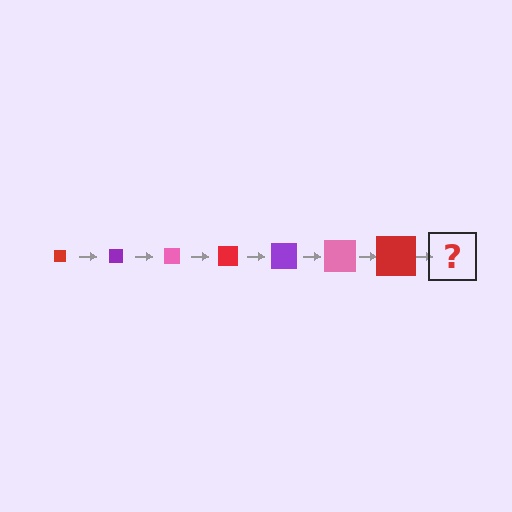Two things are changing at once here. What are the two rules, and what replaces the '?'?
The two rules are that the square grows larger each step and the color cycles through red, purple, and pink. The '?' should be a purple square, larger than the previous one.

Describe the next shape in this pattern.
It should be a purple square, larger than the previous one.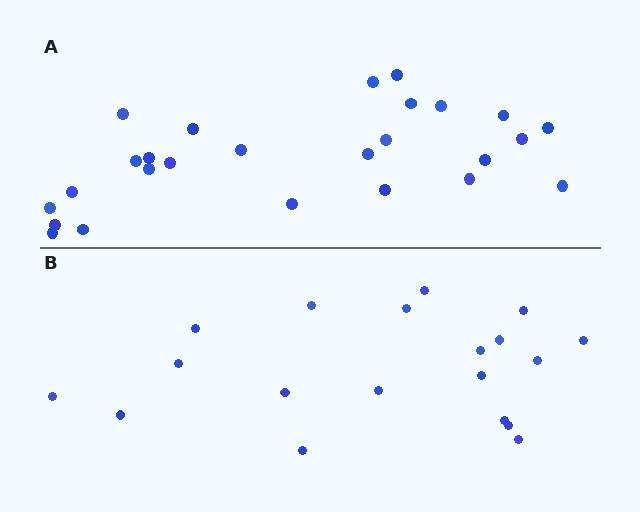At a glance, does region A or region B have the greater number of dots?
Region A (the top region) has more dots.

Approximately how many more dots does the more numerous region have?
Region A has roughly 8 or so more dots than region B.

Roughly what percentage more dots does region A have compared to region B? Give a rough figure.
About 35% more.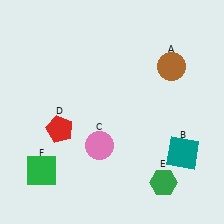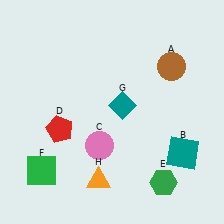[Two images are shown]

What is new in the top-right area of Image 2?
A teal diamond (G) was added in the top-right area of Image 2.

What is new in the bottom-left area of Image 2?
An orange triangle (H) was added in the bottom-left area of Image 2.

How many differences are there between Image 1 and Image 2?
There are 2 differences between the two images.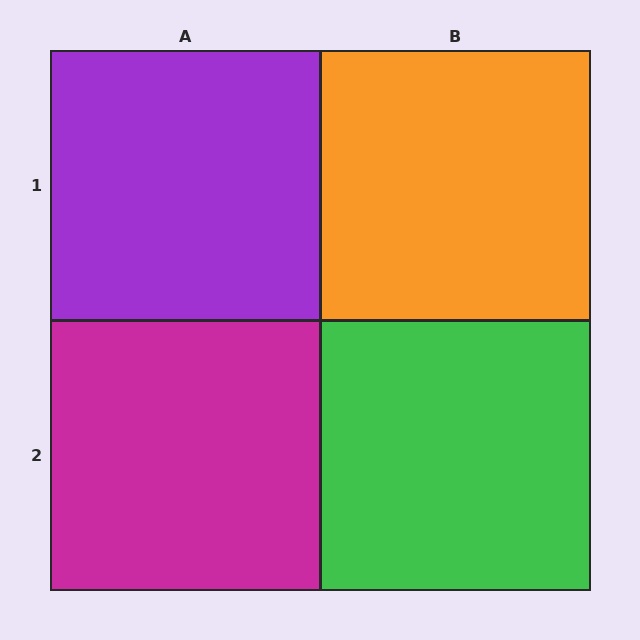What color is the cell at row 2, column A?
Magenta.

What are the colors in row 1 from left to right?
Purple, orange.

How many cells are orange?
1 cell is orange.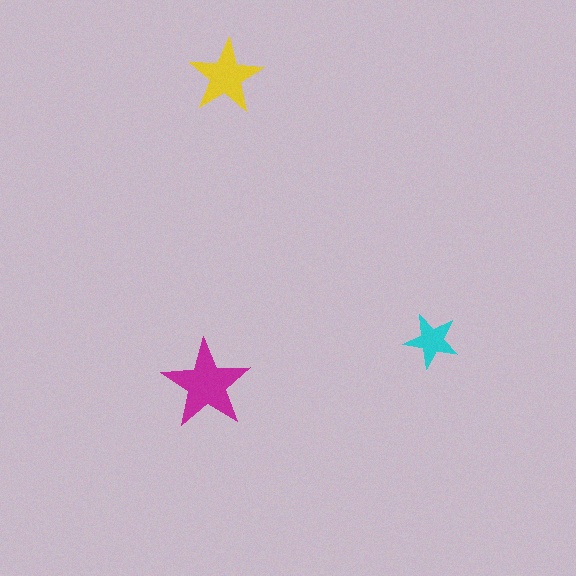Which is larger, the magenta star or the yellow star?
The magenta one.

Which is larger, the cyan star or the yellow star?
The yellow one.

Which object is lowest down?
The magenta star is bottommost.